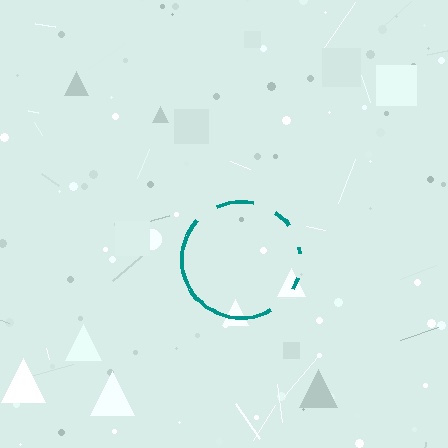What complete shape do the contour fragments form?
The contour fragments form a circle.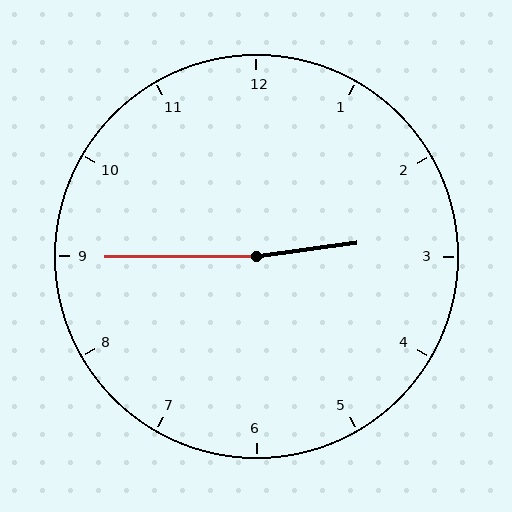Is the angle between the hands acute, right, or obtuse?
It is obtuse.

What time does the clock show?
2:45.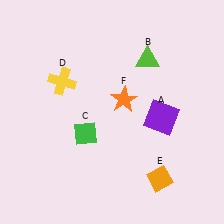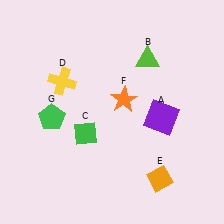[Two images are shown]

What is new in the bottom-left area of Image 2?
A green pentagon (G) was added in the bottom-left area of Image 2.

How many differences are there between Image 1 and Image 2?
There is 1 difference between the two images.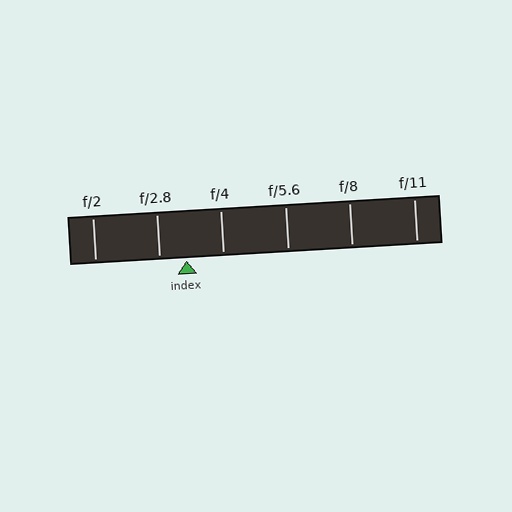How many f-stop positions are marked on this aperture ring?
There are 6 f-stop positions marked.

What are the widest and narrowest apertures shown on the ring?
The widest aperture shown is f/2 and the narrowest is f/11.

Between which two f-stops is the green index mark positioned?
The index mark is between f/2.8 and f/4.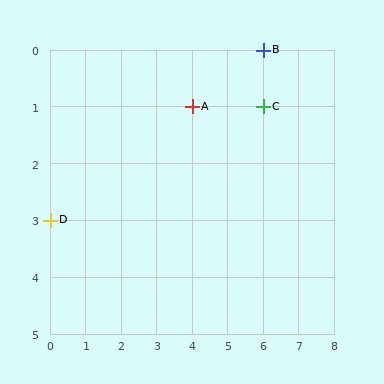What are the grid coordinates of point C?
Point C is at grid coordinates (6, 1).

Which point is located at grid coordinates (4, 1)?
Point A is at (4, 1).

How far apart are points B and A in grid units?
Points B and A are 2 columns and 1 row apart (about 2.2 grid units diagonally).